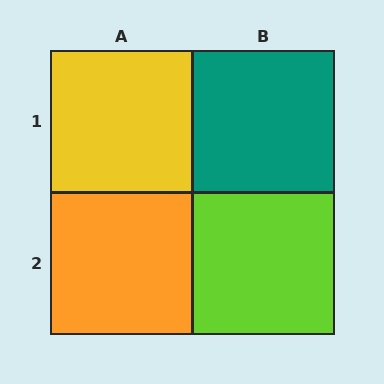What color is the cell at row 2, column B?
Lime.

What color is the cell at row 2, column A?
Orange.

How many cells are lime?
1 cell is lime.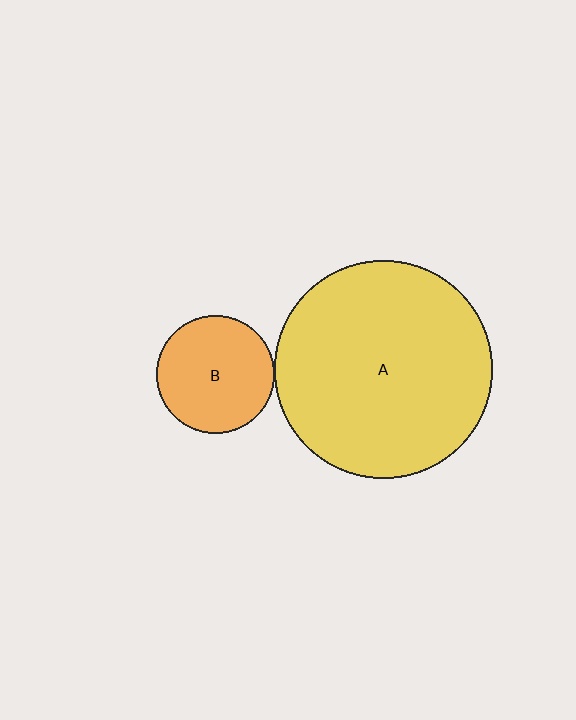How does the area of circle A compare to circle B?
Approximately 3.4 times.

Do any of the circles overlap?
No, none of the circles overlap.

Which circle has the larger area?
Circle A (yellow).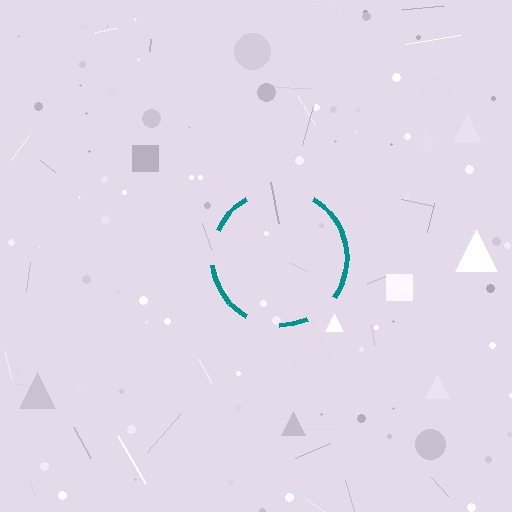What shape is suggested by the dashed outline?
The dashed outline suggests a circle.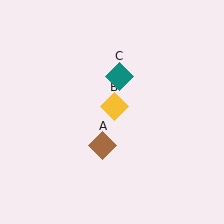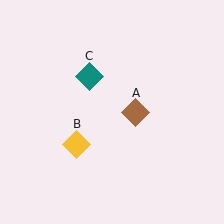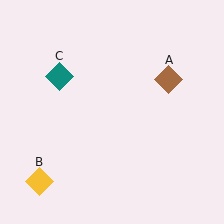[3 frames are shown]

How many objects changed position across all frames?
3 objects changed position: brown diamond (object A), yellow diamond (object B), teal diamond (object C).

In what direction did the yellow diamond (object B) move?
The yellow diamond (object B) moved down and to the left.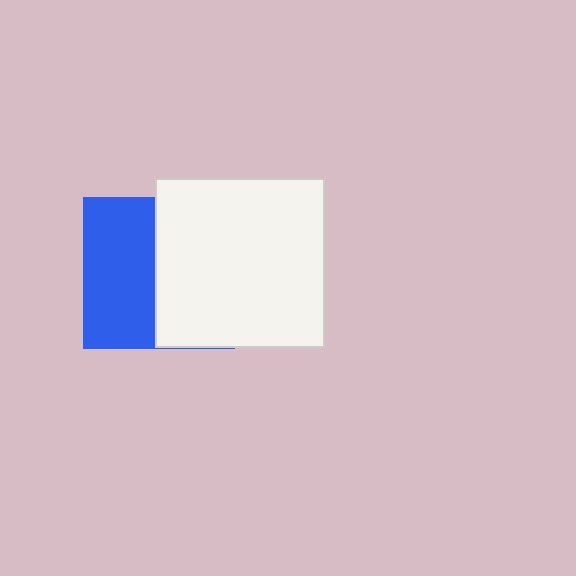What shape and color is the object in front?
The object in front is a white square.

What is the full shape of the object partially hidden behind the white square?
The partially hidden object is a blue square.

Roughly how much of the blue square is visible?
About half of it is visible (roughly 48%).